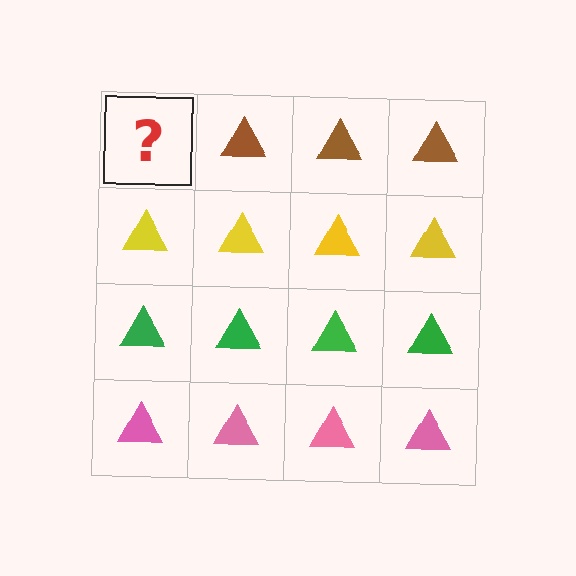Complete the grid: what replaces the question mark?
The question mark should be replaced with a brown triangle.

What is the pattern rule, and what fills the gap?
The rule is that each row has a consistent color. The gap should be filled with a brown triangle.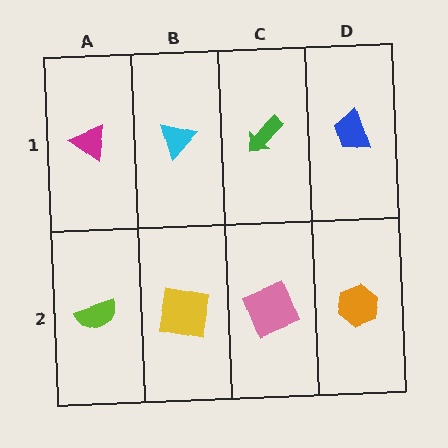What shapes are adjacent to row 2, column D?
A blue trapezoid (row 1, column D), a pink square (row 2, column C).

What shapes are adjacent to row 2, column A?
A magenta triangle (row 1, column A), a yellow square (row 2, column B).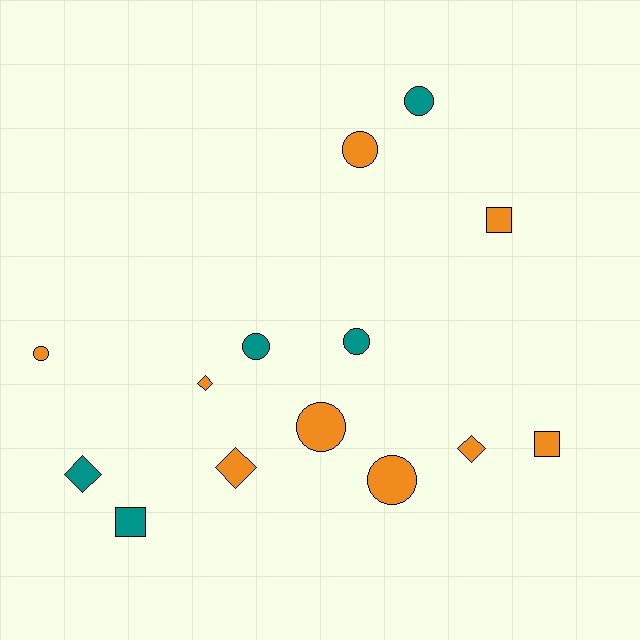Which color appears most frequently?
Orange, with 9 objects.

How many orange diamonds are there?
There are 3 orange diamonds.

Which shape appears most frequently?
Circle, with 7 objects.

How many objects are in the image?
There are 14 objects.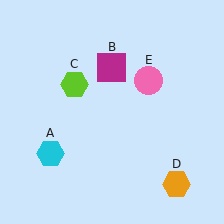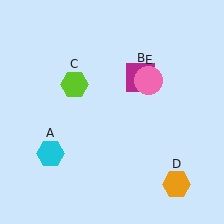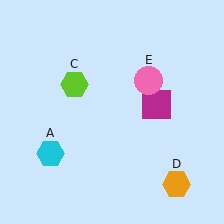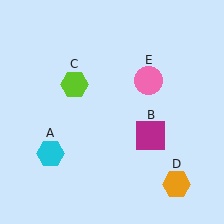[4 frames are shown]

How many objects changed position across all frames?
1 object changed position: magenta square (object B).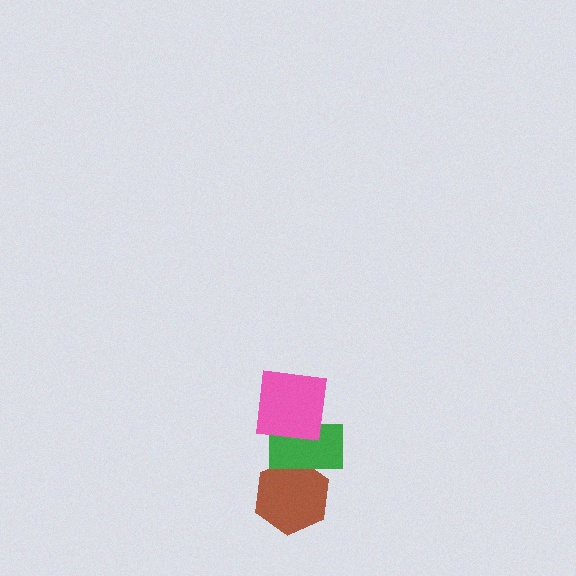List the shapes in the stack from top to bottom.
From top to bottom: the pink square, the green rectangle, the brown hexagon.